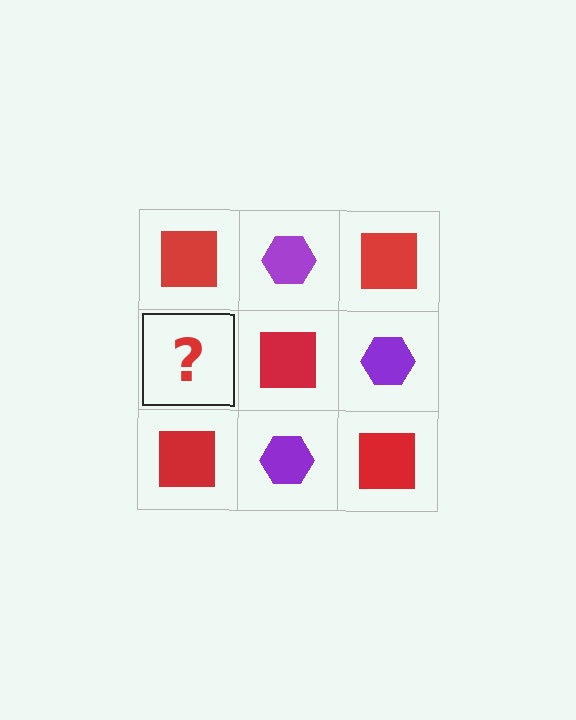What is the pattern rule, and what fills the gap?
The rule is that it alternates red square and purple hexagon in a checkerboard pattern. The gap should be filled with a purple hexagon.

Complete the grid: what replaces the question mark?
The question mark should be replaced with a purple hexagon.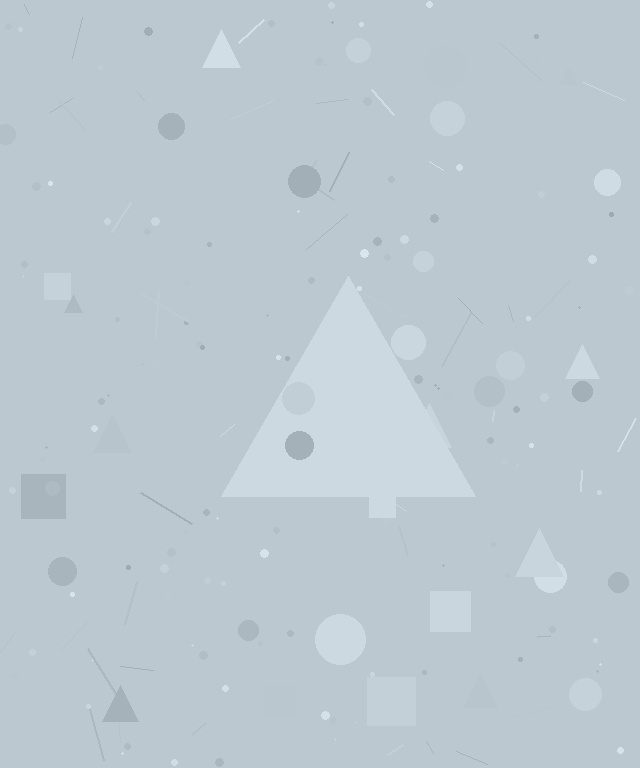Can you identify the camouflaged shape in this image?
The camouflaged shape is a triangle.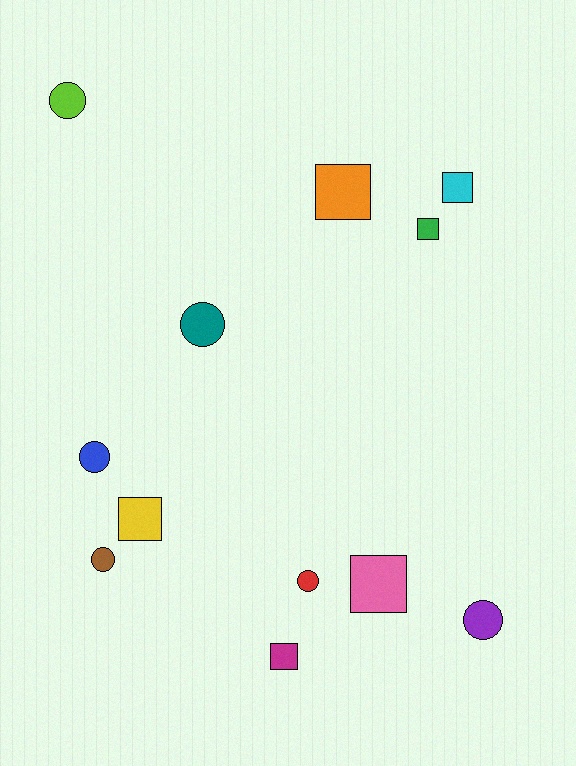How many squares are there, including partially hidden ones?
There are 6 squares.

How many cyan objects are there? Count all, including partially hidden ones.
There is 1 cyan object.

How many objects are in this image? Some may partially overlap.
There are 12 objects.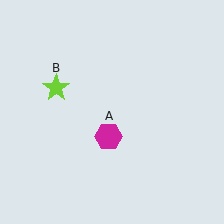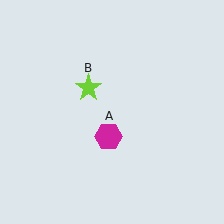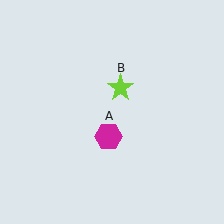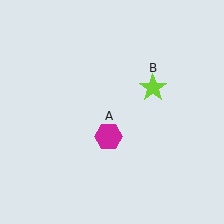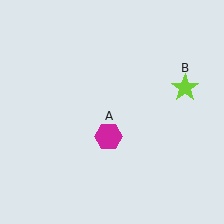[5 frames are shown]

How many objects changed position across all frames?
1 object changed position: lime star (object B).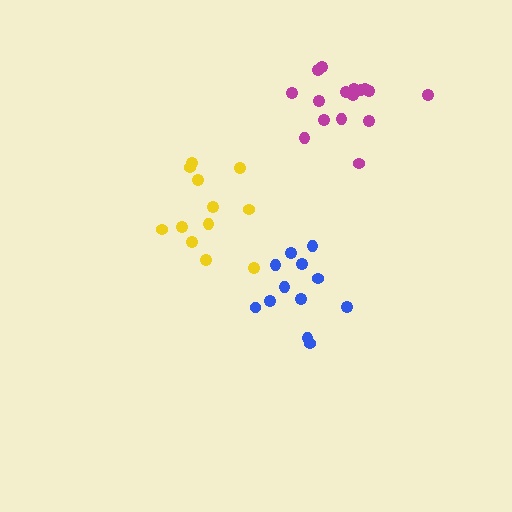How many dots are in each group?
Group 1: 12 dots, Group 2: 12 dots, Group 3: 16 dots (40 total).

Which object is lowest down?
The blue cluster is bottommost.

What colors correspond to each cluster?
The clusters are colored: yellow, blue, magenta.